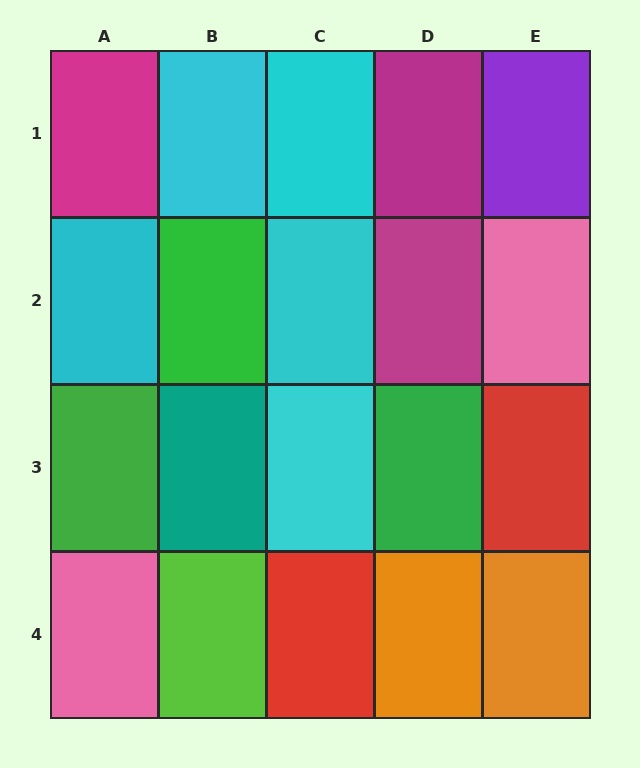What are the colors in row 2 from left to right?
Cyan, green, cyan, magenta, pink.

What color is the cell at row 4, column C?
Red.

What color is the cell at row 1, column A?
Magenta.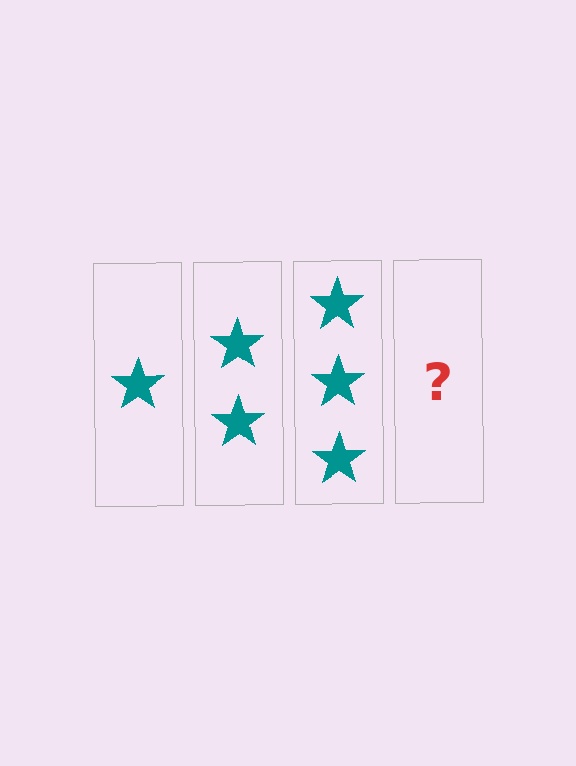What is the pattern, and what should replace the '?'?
The pattern is that each step adds one more star. The '?' should be 4 stars.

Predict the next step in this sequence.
The next step is 4 stars.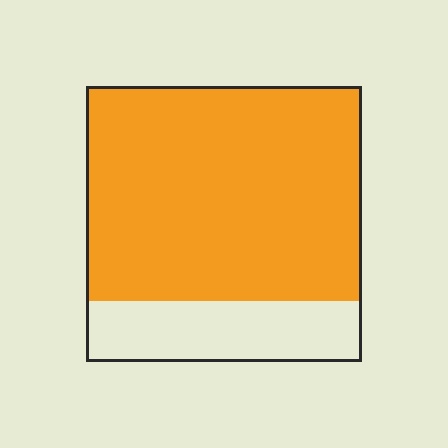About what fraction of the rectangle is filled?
About four fifths (4/5).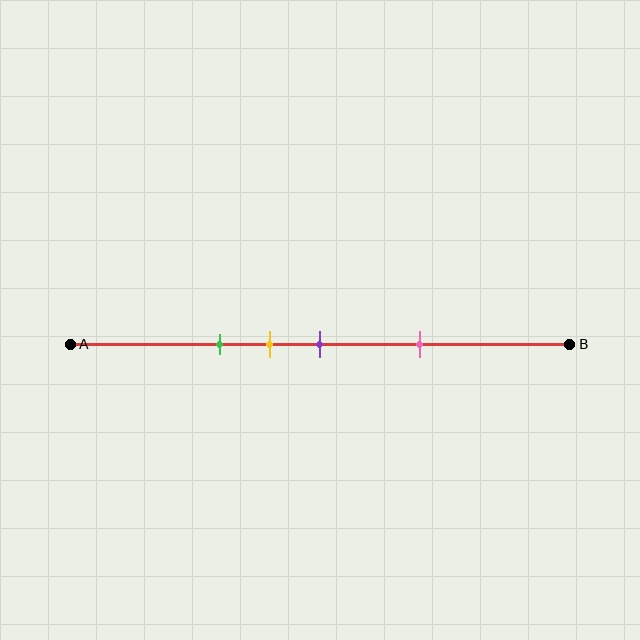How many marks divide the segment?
There are 4 marks dividing the segment.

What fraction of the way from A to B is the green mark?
The green mark is approximately 30% (0.3) of the way from A to B.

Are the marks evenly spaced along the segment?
No, the marks are not evenly spaced.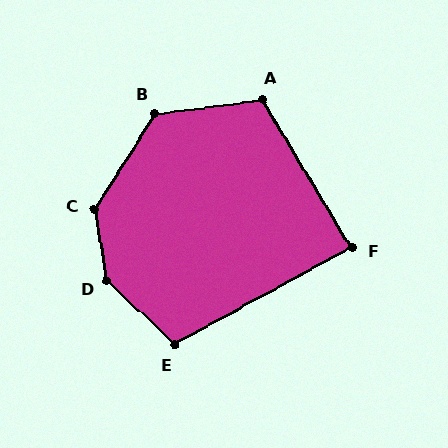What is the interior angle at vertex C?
Approximately 138 degrees (obtuse).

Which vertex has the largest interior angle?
D, at approximately 143 degrees.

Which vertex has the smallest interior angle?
F, at approximately 88 degrees.